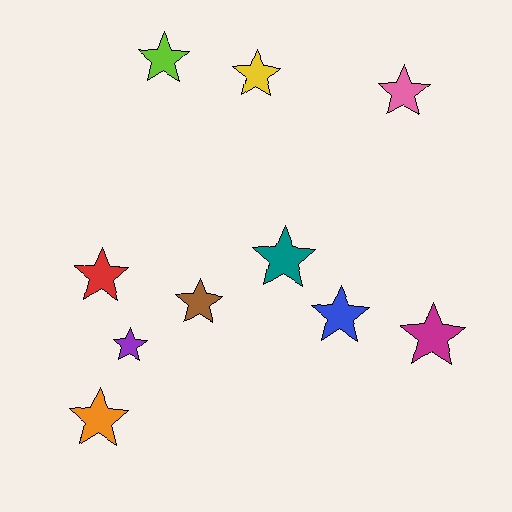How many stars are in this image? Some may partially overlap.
There are 10 stars.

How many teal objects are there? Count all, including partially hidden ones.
There is 1 teal object.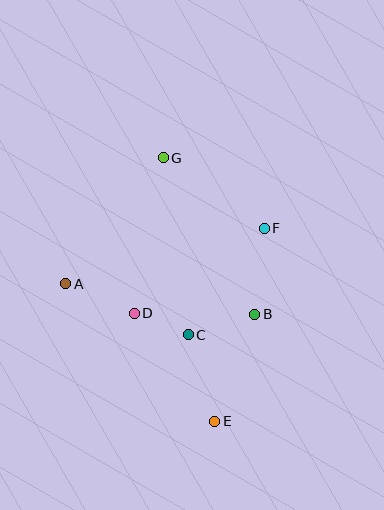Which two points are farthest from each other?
Points E and G are farthest from each other.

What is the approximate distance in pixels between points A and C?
The distance between A and C is approximately 133 pixels.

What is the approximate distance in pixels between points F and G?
The distance between F and G is approximately 123 pixels.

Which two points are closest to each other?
Points C and D are closest to each other.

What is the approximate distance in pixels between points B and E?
The distance between B and E is approximately 114 pixels.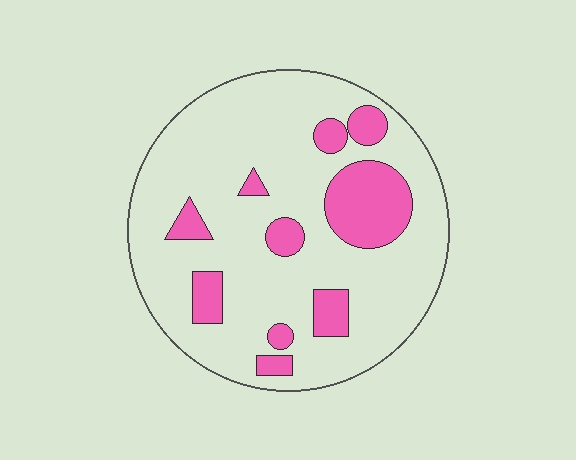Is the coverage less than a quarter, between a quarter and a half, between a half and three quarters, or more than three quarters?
Less than a quarter.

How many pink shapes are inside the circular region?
10.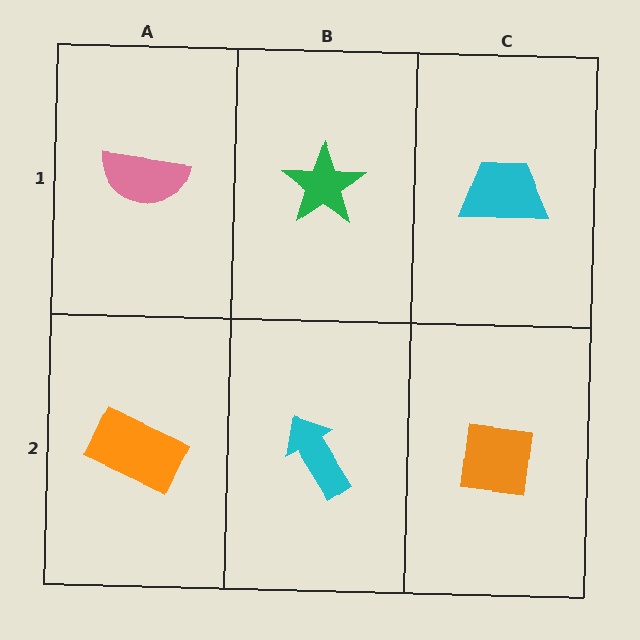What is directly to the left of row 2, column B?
An orange rectangle.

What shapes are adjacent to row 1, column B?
A cyan arrow (row 2, column B), a pink semicircle (row 1, column A), a cyan trapezoid (row 1, column C).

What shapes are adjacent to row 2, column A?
A pink semicircle (row 1, column A), a cyan arrow (row 2, column B).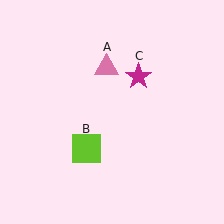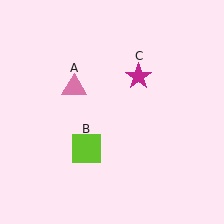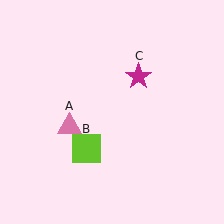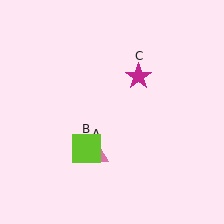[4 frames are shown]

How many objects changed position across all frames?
1 object changed position: pink triangle (object A).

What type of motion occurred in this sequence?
The pink triangle (object A) rotated counterclockwise around the center of the scene.